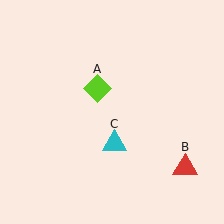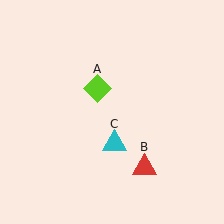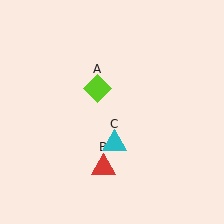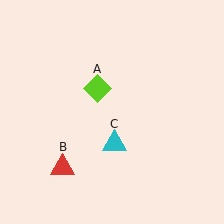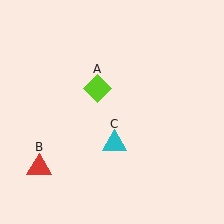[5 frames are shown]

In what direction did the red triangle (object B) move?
The red triangle (object B) moved left.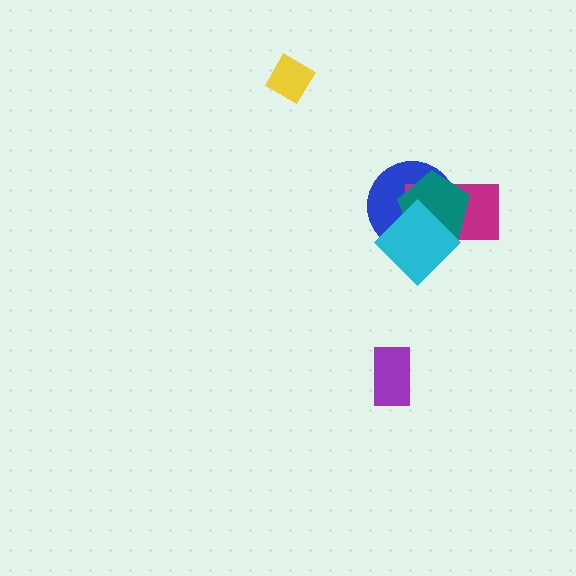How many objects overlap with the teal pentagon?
3 objects overlap with the teal pentagon.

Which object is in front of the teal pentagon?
The cyan diamond is in front of the teal pentagon.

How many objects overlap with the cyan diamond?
3 objects overlap with the cyan diamond.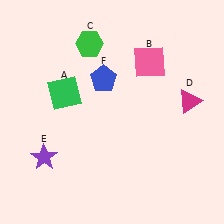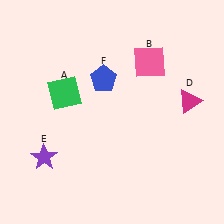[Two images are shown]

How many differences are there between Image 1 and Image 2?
There is 1 difference between the two images.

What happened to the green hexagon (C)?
The green hexagon (C) was removed in Image 2. It was in the top-left area of Image 1.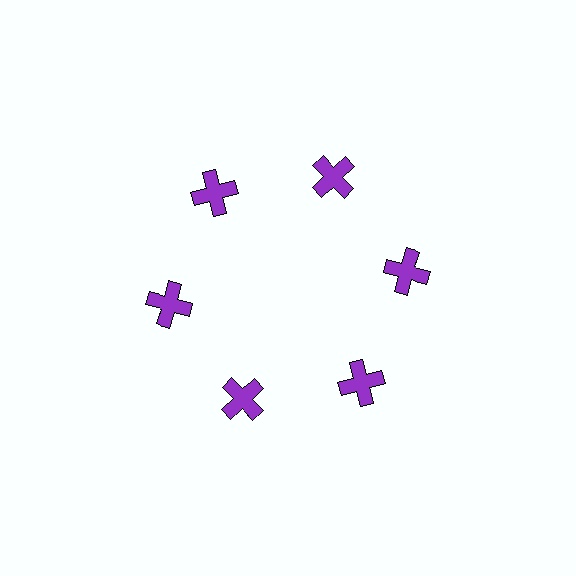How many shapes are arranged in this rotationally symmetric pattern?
There are 6 shapes, arranged in 6 groups of 1.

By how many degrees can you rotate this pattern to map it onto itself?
The pattern maps onto itself every 60 degrees of rotation.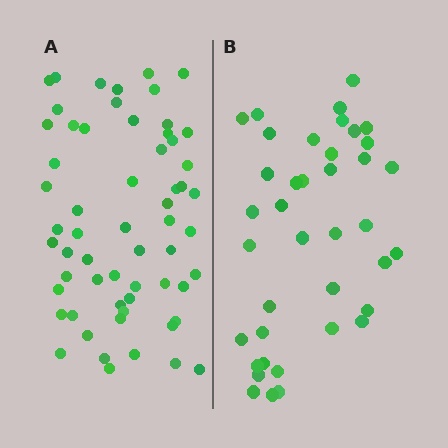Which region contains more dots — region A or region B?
Region A (the left region) has more dots.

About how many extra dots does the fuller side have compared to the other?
Region A has approximately 20 more dots than region B.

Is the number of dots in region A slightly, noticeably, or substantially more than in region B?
Region A has substantially more. The ratio is roughly 1.5 to 1.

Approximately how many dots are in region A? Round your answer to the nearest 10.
About 60 dots.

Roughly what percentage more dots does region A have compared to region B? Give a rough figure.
About 55% more.